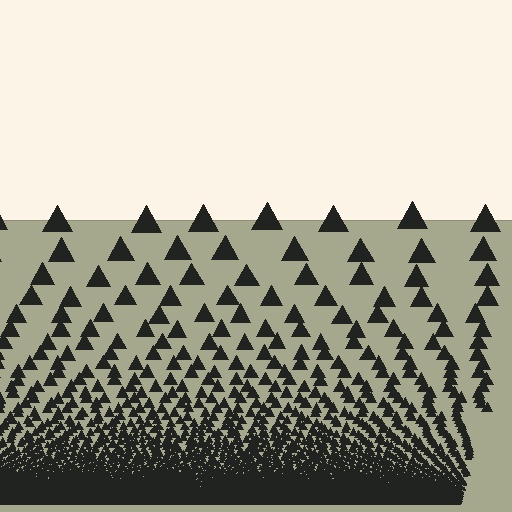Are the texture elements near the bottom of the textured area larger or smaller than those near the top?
Smaller. The gradient is inverted — elements near the bottom are smaller and denser.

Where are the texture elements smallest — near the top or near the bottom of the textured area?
Near the bottom.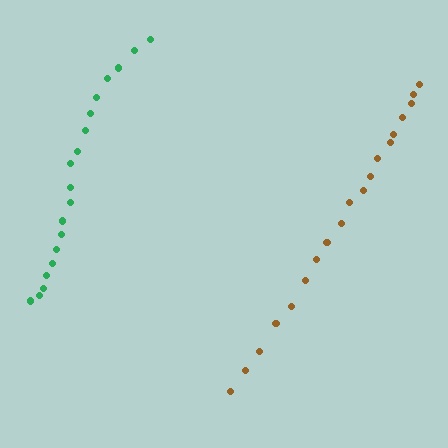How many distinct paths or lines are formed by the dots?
There are 2 distinct paths.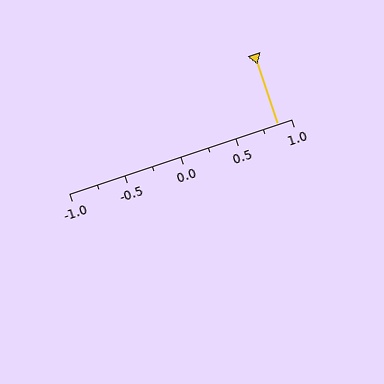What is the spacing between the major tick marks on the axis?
The major ticks are spaced 0.5 apart.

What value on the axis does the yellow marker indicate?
The marker indicates approximately 0.88.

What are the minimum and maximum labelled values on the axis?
The axis runs from -1.0 to 1.0.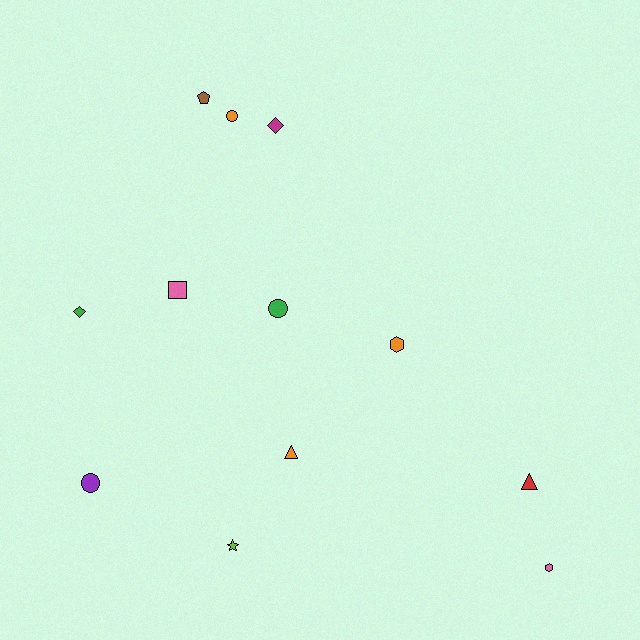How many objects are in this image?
There are 12 objects.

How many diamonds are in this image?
There are 2 diamonds.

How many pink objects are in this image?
There are 2 pink objects.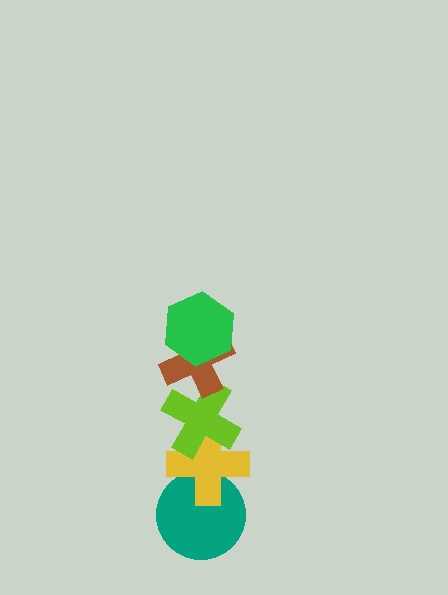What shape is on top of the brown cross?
The green hexagon is on top of the brown cross.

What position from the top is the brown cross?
The brown cross is 2nd from the top.